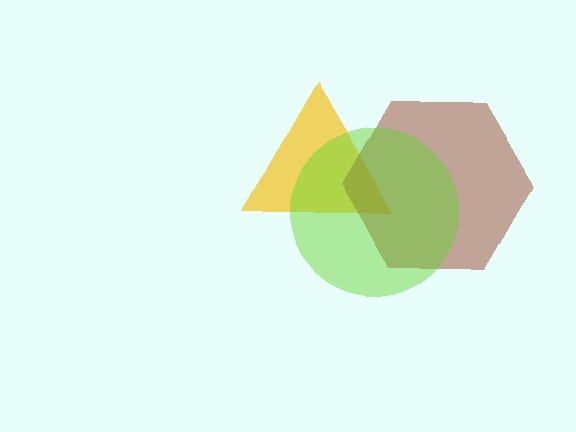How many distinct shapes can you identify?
There are 3 distinct shapes: a yellow triangle, a brown hexagon, a lime circle.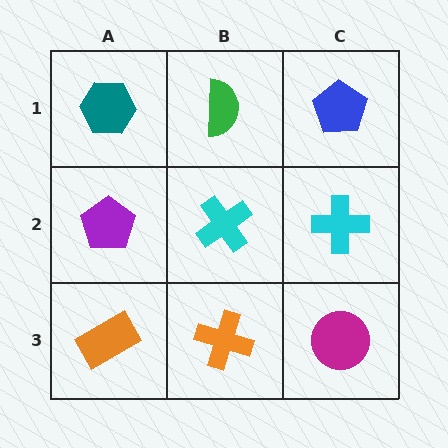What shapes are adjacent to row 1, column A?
A purple pentagon (row 2, column A), a green semicircle (row 1, column B).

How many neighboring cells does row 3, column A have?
2.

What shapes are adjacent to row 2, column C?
A blue pentagon (row 1, column C), a magenta circle (row 3, column C), a cyan cross (row 2, column B).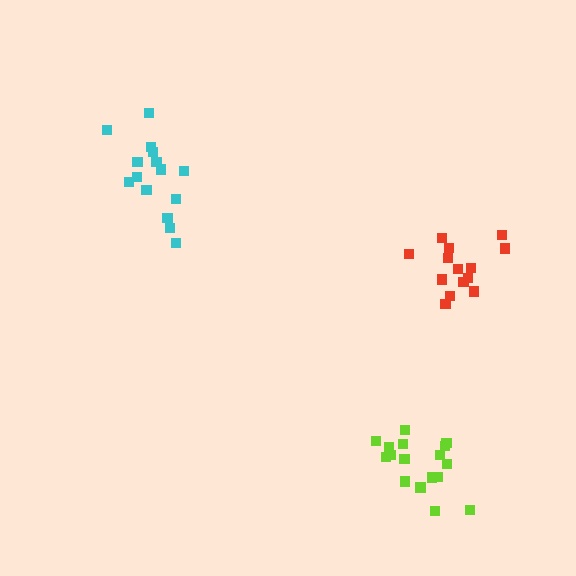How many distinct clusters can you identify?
There are 3 distinct clusters.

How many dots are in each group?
Group 1: 15 dots, Group 2: 14 dots, Group 3: 17 dots (46 total).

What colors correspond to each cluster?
The clusters are colored: cyan, red, lime.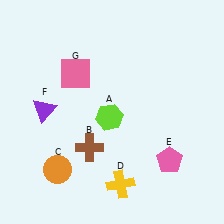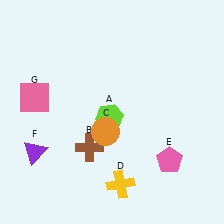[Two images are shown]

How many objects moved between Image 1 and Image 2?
3 objects moved between the two images.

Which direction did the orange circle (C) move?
The orange circle (C) moved right.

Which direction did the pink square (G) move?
The pink square (G) moved left.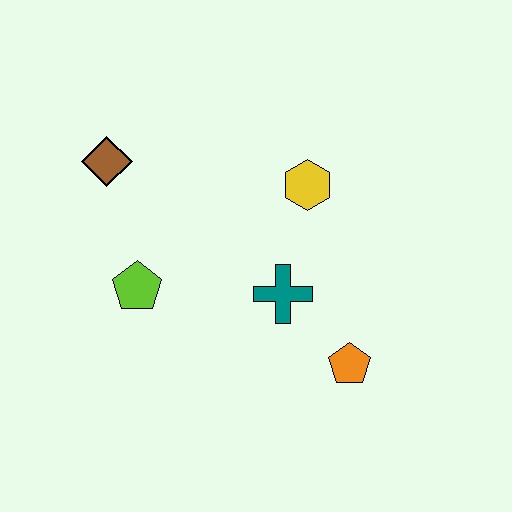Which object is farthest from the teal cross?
The brown diamond is farthest from the teal cross.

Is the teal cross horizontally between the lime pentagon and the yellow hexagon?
Yes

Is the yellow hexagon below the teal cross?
No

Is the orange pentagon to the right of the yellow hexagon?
Yes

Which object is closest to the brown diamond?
The lime pentagon is closest to the brown diamond.